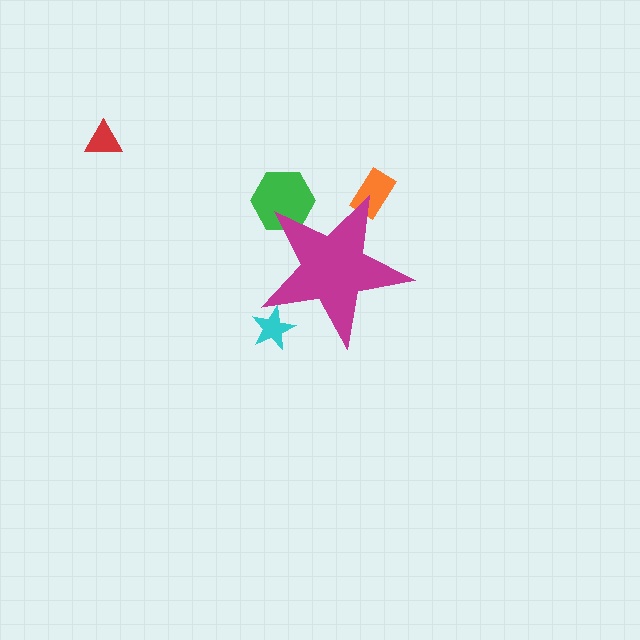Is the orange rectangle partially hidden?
Yes, the orange rectangle is partially hidden behind the magenta star.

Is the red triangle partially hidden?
No, the red triangle is fully visible.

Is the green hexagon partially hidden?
Yes, the green hexagon is partially hidden behind the magenta star.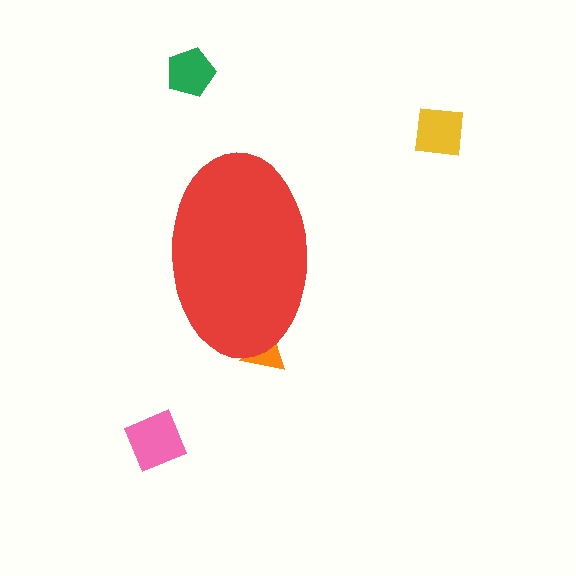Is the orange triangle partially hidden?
Yes, the orange triangle is partially hidden behind the red ellipse.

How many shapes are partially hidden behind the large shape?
1 shape is partially hidden.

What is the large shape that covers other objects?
A red ellipse.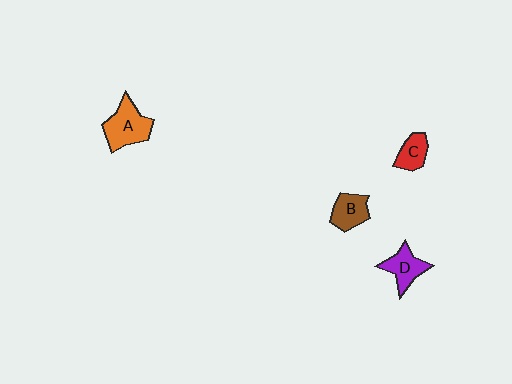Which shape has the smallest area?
Shape C (red).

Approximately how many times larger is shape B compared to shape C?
Approximately 1.2 times.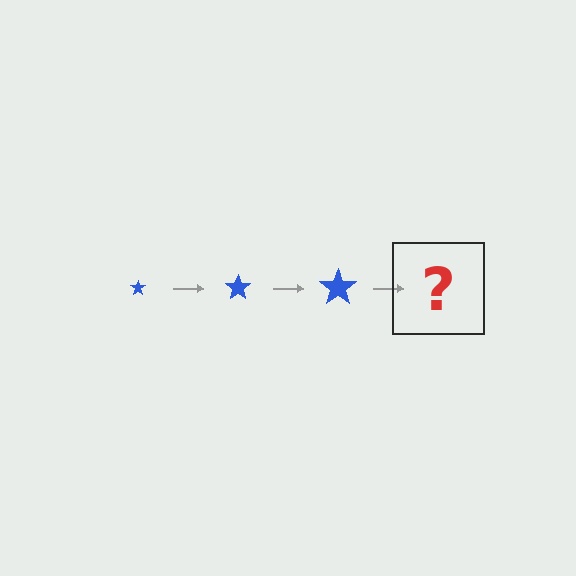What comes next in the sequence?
The next element should be a blue star, larger than the previous one.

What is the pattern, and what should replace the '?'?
The pattern is that the star gets progressively larger each step. The '?' should be a blue star, larger than the previous one.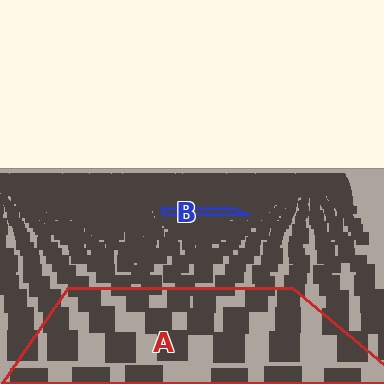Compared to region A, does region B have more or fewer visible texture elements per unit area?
Region B has more texture elements per unit area — they are packed more densely because it is farther away.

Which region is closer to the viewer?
Region A is closer. The texture elements there are larger and more spread out.